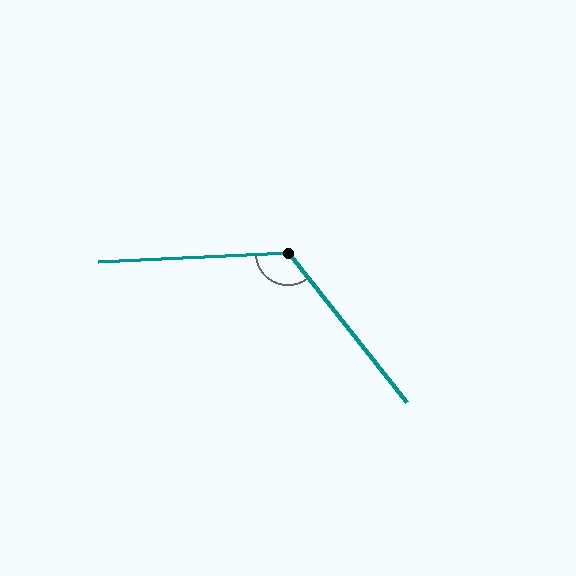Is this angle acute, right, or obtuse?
It is obtuse.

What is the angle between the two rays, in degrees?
Approximately 126 degrees.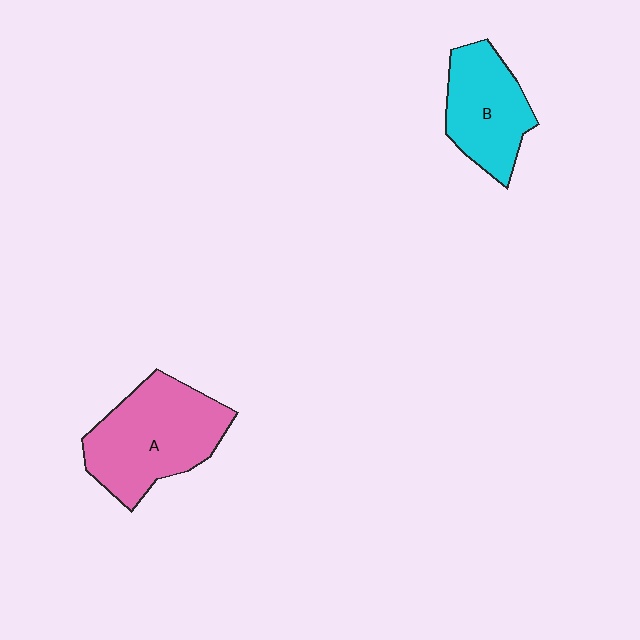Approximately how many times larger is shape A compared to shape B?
Approximately 1.4 times.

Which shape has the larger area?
Shape A (pink).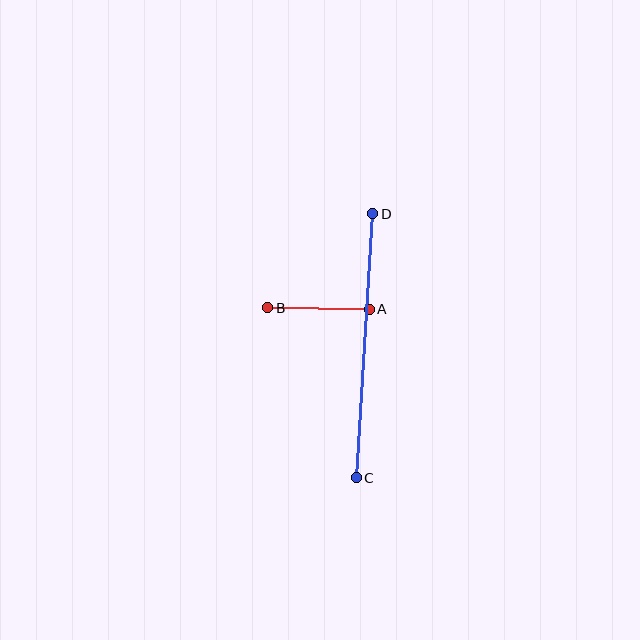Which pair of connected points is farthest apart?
Points C and D are farthest apart.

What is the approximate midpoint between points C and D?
The midpoint is at approximately (365, 346) pixels.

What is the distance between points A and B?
The distance is approximately 101 pixels.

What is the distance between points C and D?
The distance is approximately 265 pixels.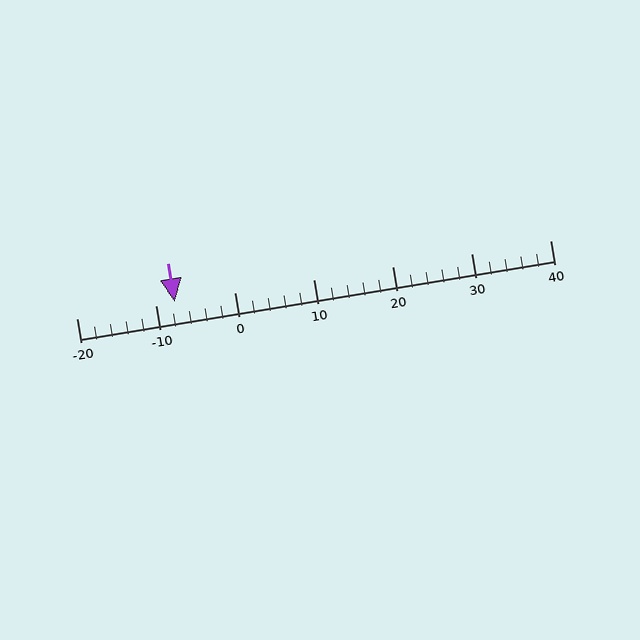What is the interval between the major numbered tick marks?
The major tick marks are spaced 10 units apart.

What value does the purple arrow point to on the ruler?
The purple arrow points to approximately -8.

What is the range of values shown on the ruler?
The ruler shows values from -20 to 40.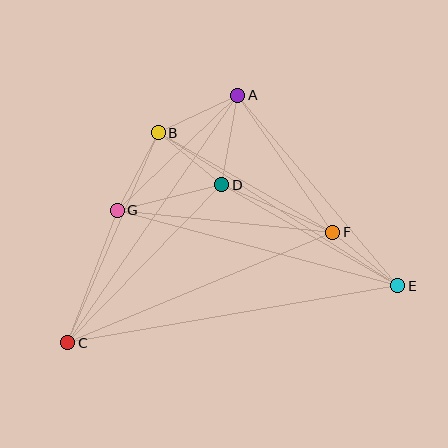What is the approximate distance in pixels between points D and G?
The distance between D and G is approximately 107 pixels.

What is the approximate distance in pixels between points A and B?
The distance between A and B is approximately 88 pixels.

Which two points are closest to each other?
Points B and D are closest to each other.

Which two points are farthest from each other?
Points C and E are farthest from each other.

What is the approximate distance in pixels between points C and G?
The distance between C and G is approximately 141 pixels.